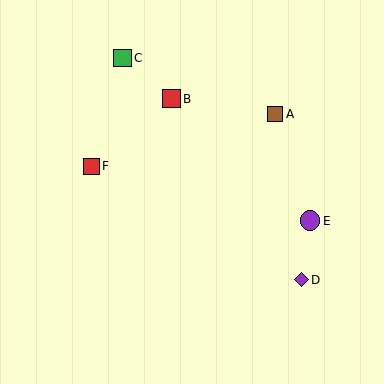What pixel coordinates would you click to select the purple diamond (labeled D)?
Click at (301, 280) to select the purple diamond D.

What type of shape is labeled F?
Shape F is a red square.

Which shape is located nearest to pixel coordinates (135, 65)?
The green square (labeled C) at (122, 58) is nearest to that location.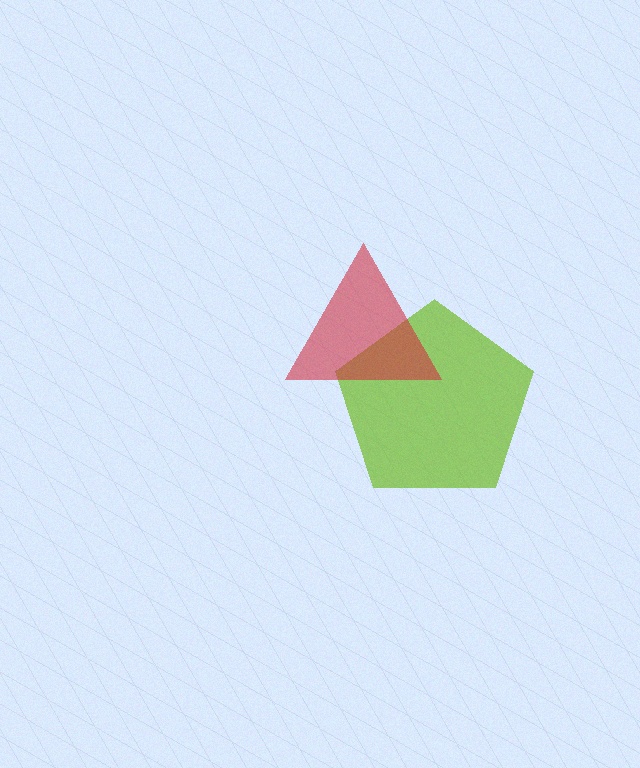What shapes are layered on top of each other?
The layered shapes are: a lime pentagon, a red triangle.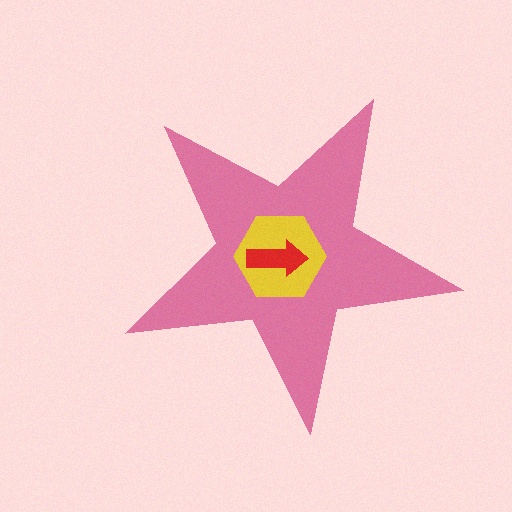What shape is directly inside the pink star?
The yellow hexagon.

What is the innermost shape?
The red arrow.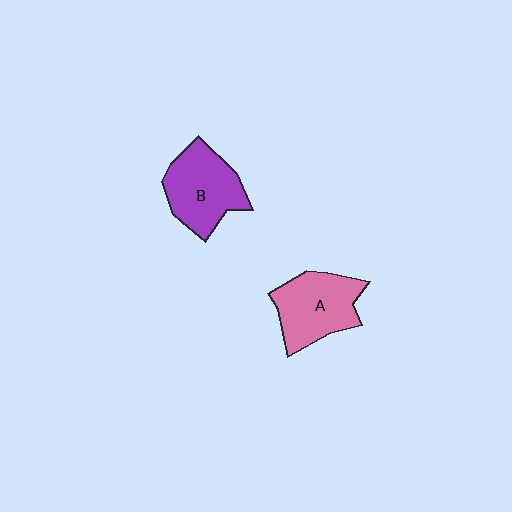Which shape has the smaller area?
Shape A (pink).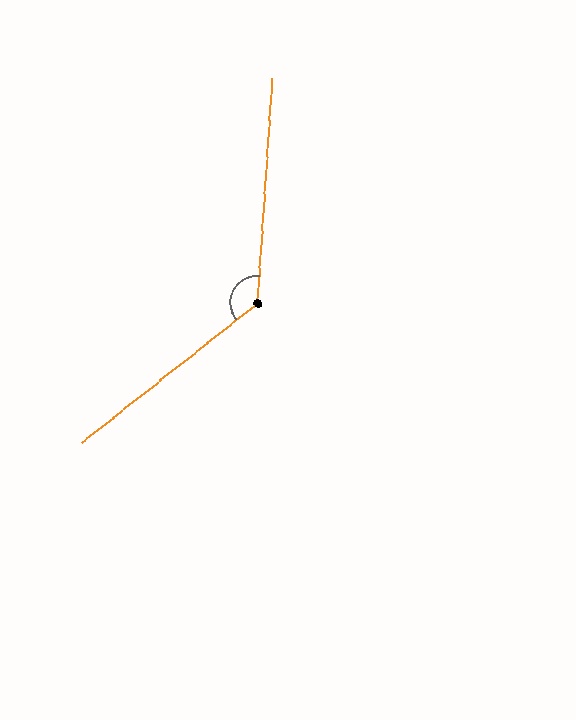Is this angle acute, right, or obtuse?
It is obtuse.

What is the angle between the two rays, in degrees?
Approximately 132 degrees.